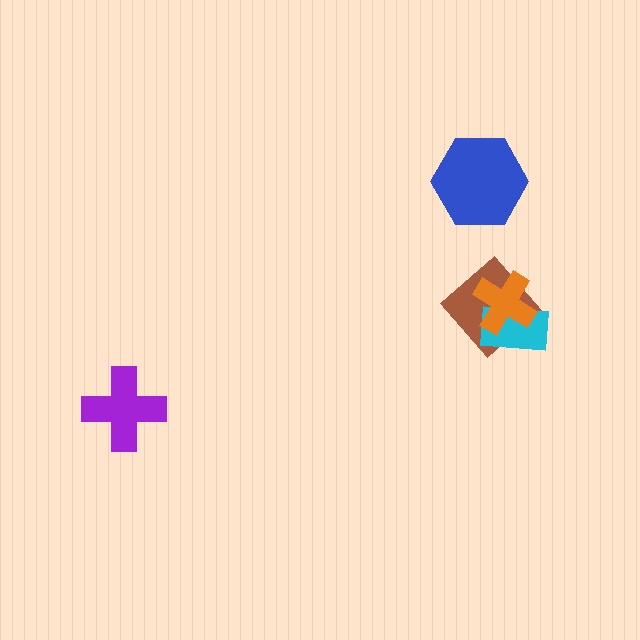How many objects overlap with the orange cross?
2 objects overlap with the orange cross.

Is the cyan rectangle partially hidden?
Yes, it is partially covered by another shape.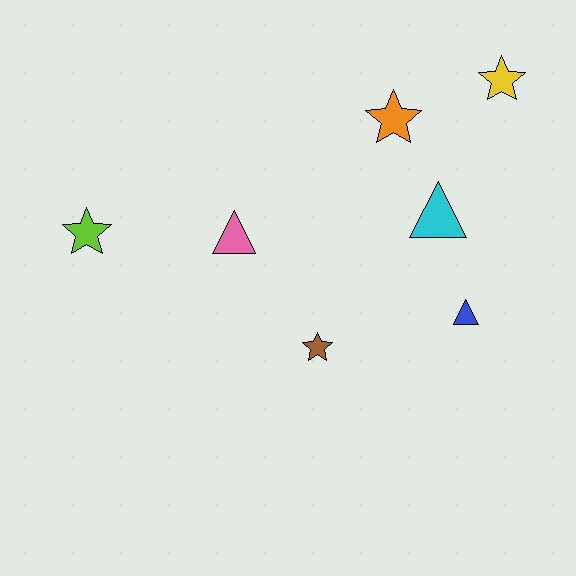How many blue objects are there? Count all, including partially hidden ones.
There is 1 blue object.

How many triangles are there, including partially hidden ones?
There are 3 triangles.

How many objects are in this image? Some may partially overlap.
There are 7 objects.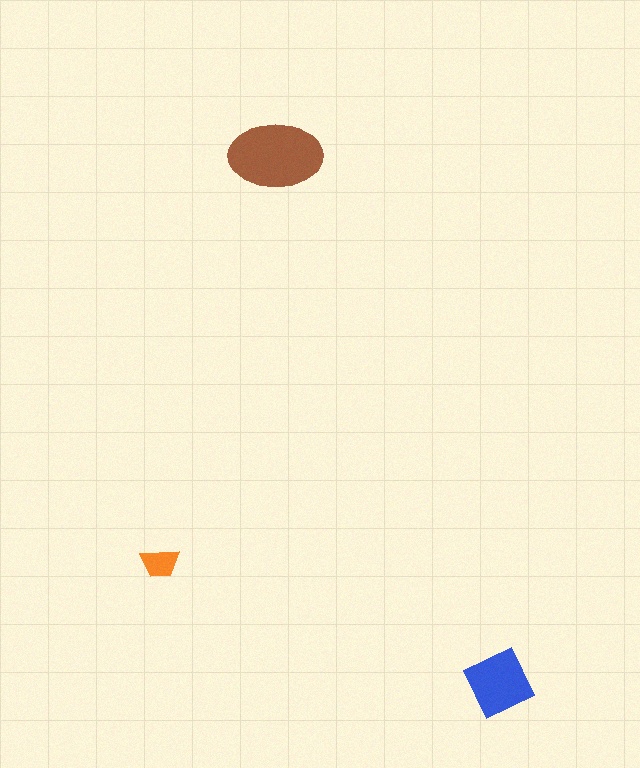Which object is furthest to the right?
The blue diamond is rightmost.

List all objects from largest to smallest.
The brown ellipse, the blue diamond, the orange trapezoid.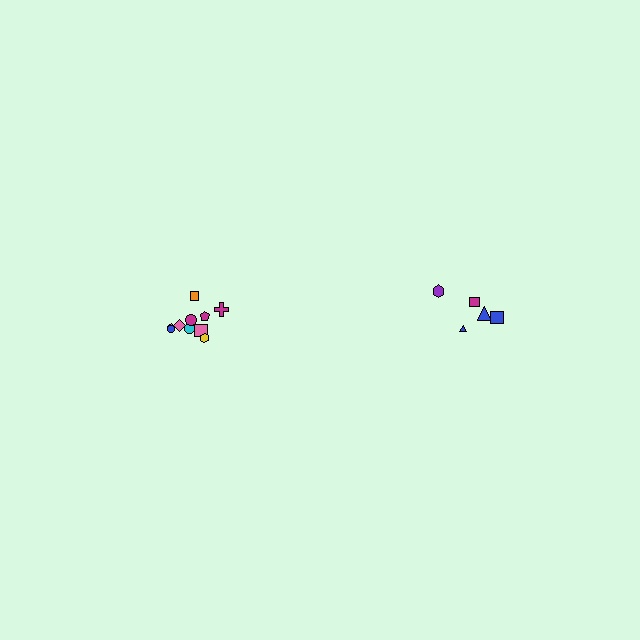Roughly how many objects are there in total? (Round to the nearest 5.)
Roughly 15 objects in total.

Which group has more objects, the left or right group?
The left group.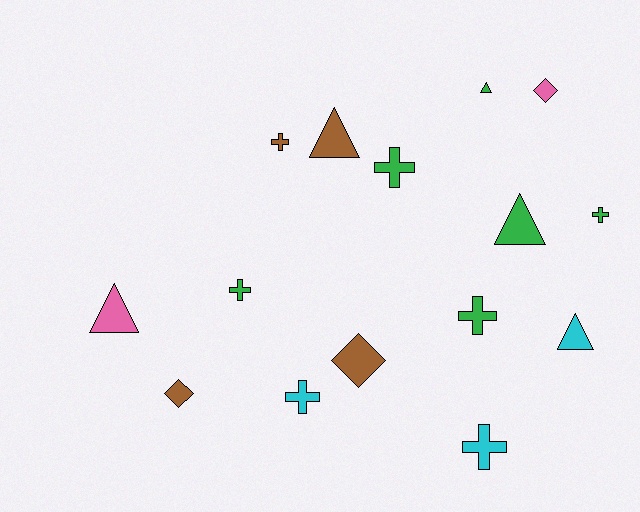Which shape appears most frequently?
Cross, with 7 objects.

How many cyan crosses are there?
There are 2 cyan crosses.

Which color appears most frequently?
Green, with 6 objects.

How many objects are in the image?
There are 15 objects.